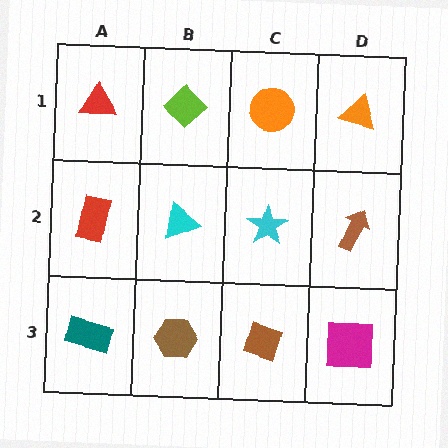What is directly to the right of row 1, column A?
A lime diamond.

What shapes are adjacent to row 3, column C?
A cyan star (row 2, column C), a brown hexagon (row 3, column B), a magenta square (row 3, column D).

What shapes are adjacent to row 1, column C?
A cyan star (row 2, column C), a lime diamond (row 1, column B), an orange triangle (row 1, column D).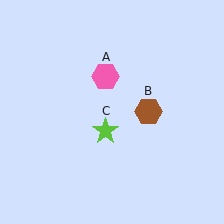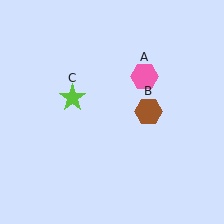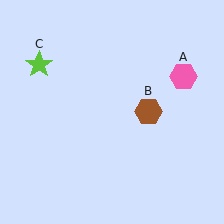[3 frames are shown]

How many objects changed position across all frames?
2 objects changed position: pink hexagon (object A), lime star (object C).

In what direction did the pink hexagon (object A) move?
The pink hexagon (object A) moved right.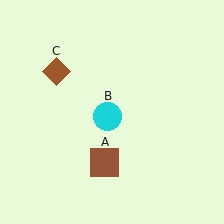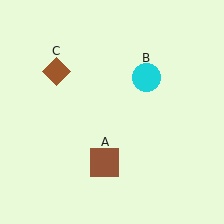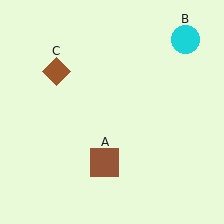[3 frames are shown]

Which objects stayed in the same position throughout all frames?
Brown square (object A) and brown diamond (object C) remained stationary.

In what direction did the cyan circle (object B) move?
The cyan circle (object B) moved up and to the right.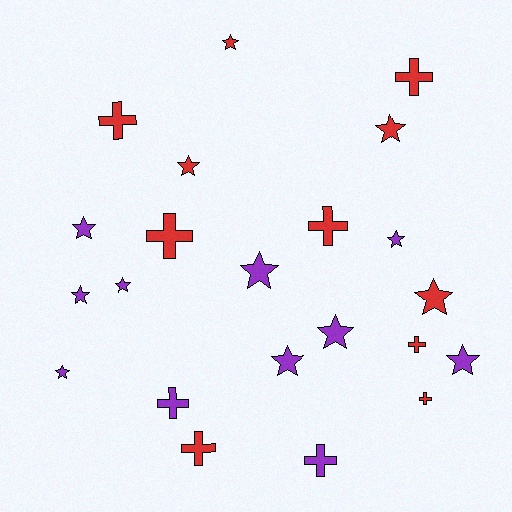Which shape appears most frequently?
Star, with 13 objects.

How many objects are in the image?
There are 22 objects.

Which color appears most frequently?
Red, with 11 objects.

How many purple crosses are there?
There are 2 purple crosses.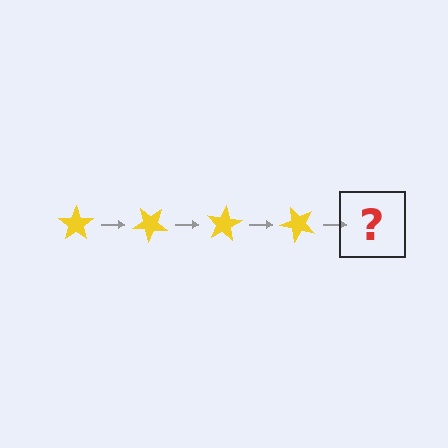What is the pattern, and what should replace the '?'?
The pattern is that the star rotates 40 degrees each step. The '?' should be a yellow star rotated 160 degrees.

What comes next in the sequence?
The next element should be a yellow star rotated 160 degrees.